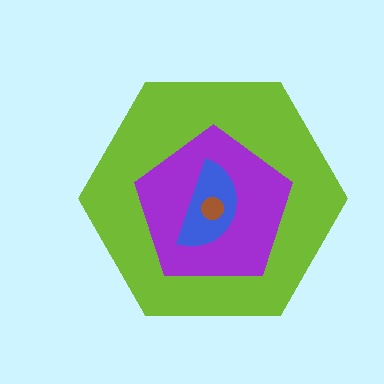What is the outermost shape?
The lime hexagon.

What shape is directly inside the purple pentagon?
The blue semicircle.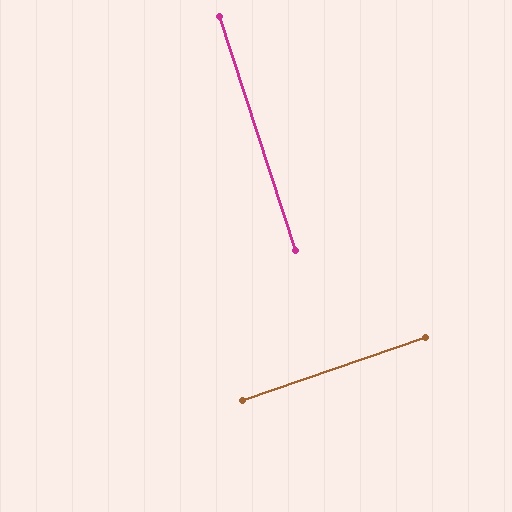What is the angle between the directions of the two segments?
Approximately 89 degrees.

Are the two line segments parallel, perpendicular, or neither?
Perpendicular — they meet at approximately 89°.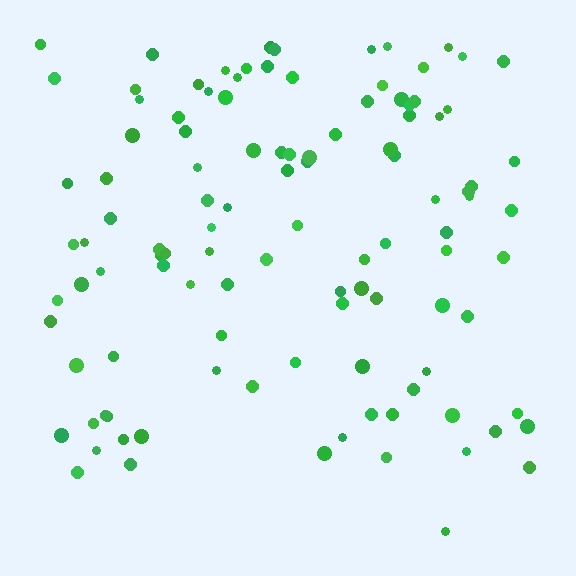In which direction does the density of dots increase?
From bottom to top, with the top side densest.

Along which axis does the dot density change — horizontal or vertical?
Vertical.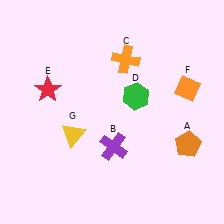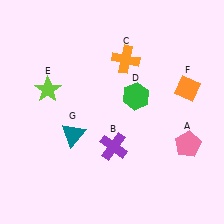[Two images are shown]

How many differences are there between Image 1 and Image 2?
There are 3 differences between the two images.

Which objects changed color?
A changed from orange to pink. E changed from red to lime. G changed from yellow to teal.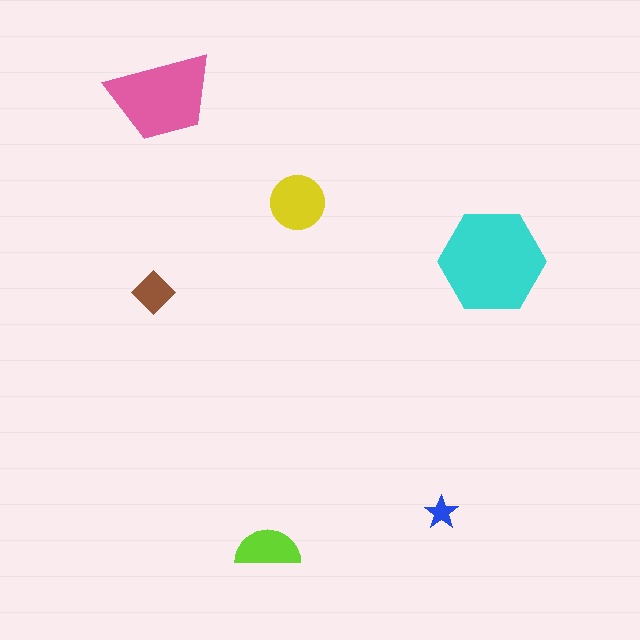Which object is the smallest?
The blue star.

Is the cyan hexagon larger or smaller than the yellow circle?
Larger.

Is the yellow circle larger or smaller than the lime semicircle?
Larger.